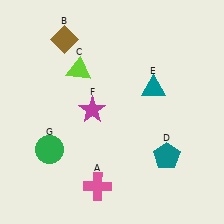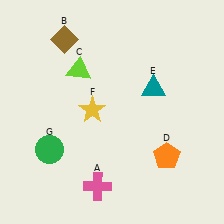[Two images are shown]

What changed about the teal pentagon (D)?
In Image 1, D is teal. In Image 2, it changed to orange.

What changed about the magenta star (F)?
In Image 1, F is magenta. In Image 2, it changed to yellow.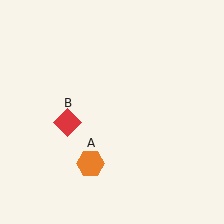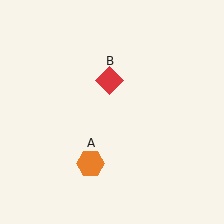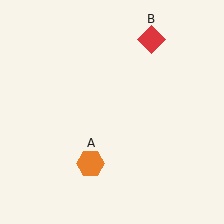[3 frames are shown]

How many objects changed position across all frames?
1 object changed position: red diamond (object B).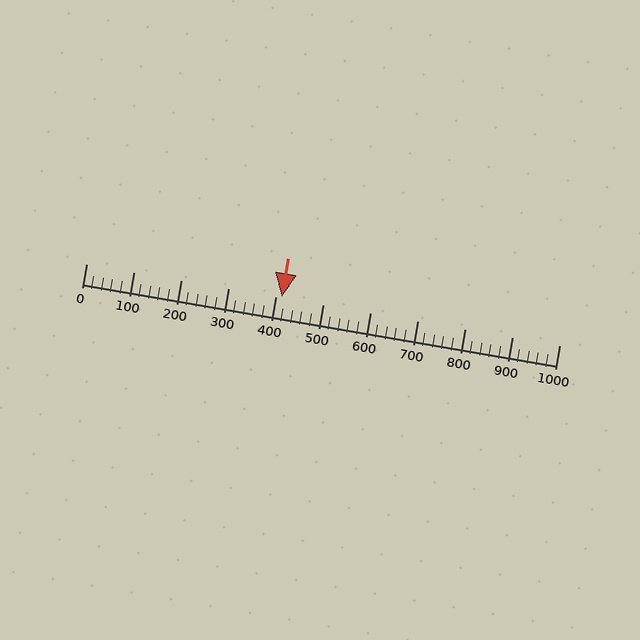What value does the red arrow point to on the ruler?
The red arrow points to approximately 414.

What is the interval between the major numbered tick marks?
The major tick marks are spaced 100 units apart.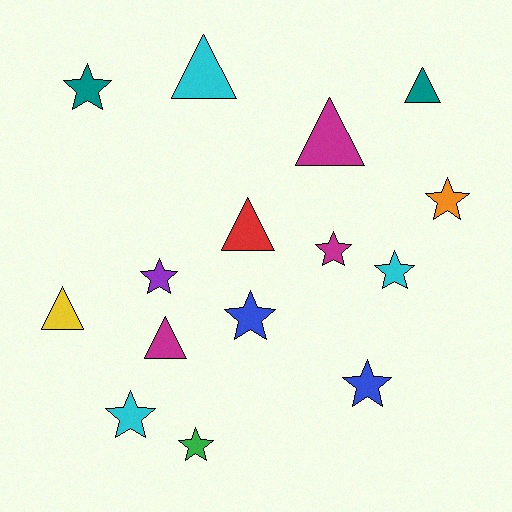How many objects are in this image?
There are 15 objects.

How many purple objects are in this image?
There is 1 purple object.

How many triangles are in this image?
There are 6 triangles.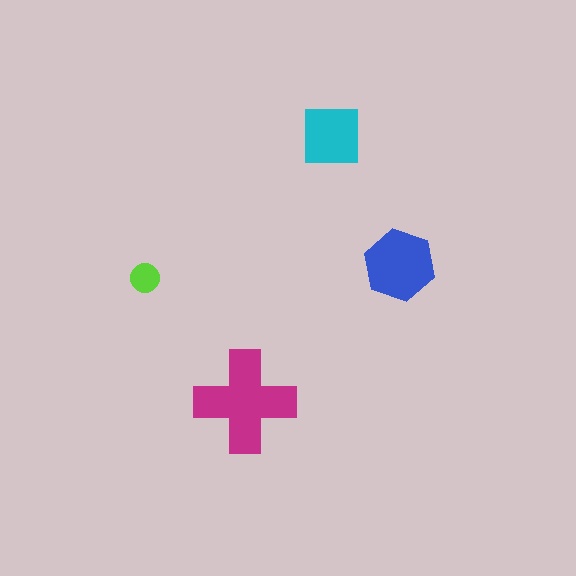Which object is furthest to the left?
The lime circle is leftmost.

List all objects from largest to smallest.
The magenta cross, the blue hexagon, the cyan square, the lime circle.